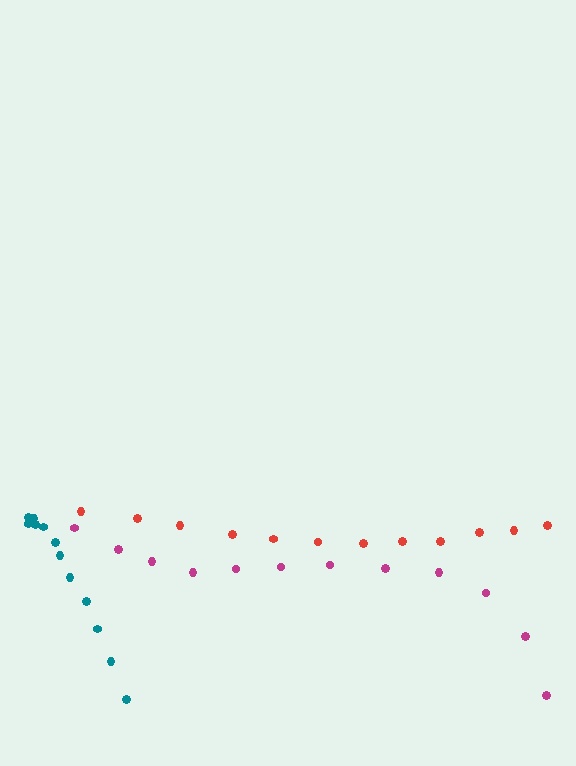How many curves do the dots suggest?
There are 3 distinct paths.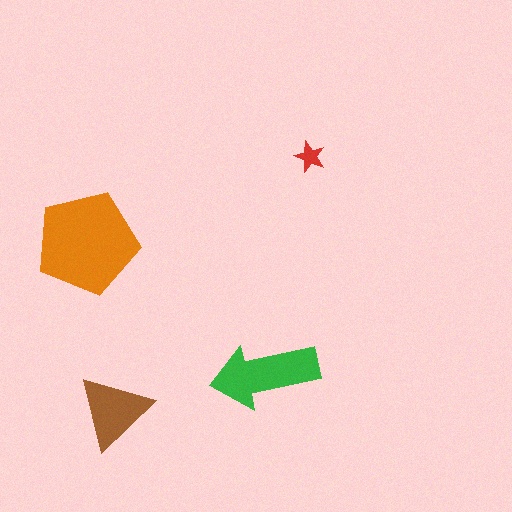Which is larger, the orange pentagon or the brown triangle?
The orange pentagon.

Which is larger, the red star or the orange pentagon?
The orange pentagon.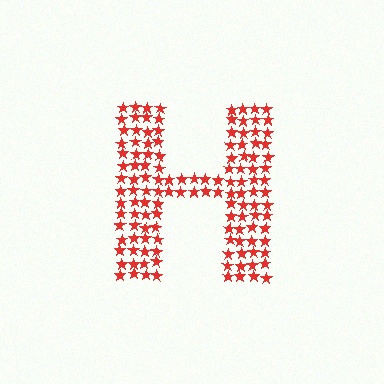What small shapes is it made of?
It is made of small stars.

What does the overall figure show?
The overall figure shows the letter H.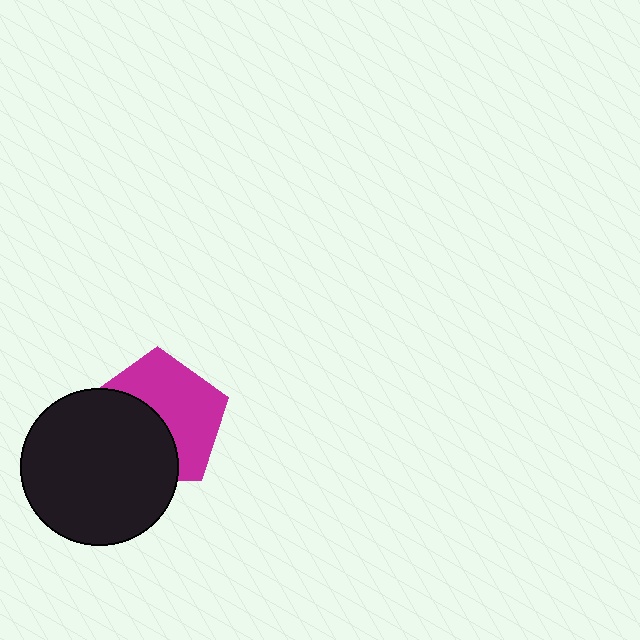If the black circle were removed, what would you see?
You would see the complete magenta pentagon.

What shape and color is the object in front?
The object in front is a black circle.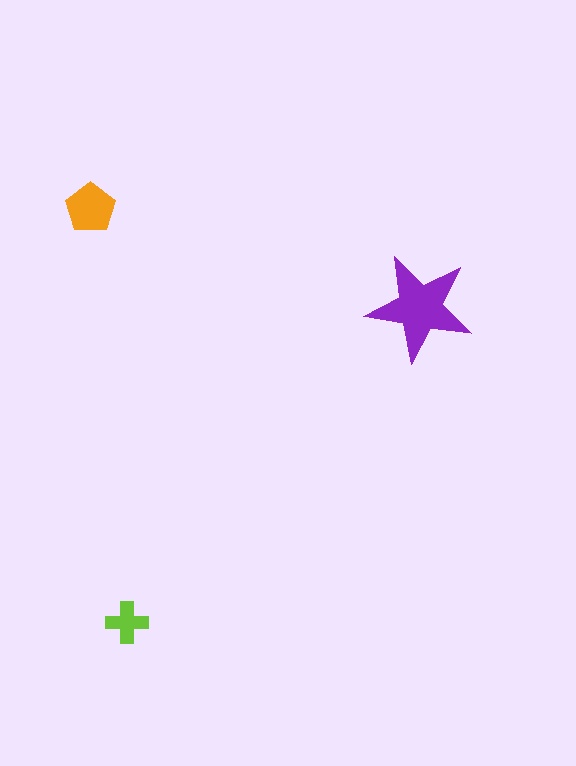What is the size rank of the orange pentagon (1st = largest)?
2nd.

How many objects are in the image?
There are 3 objects in the image.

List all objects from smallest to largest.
The lime cross, the orange pentagon, the purple star.